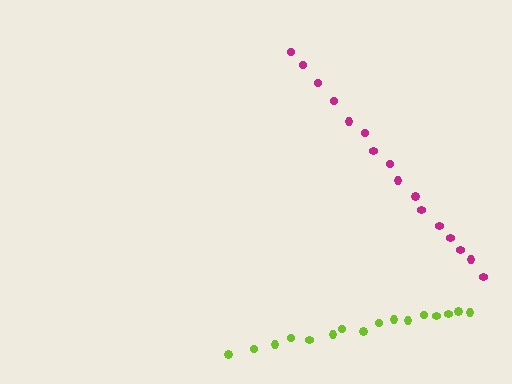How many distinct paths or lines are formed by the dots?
There are 2 distinct paths.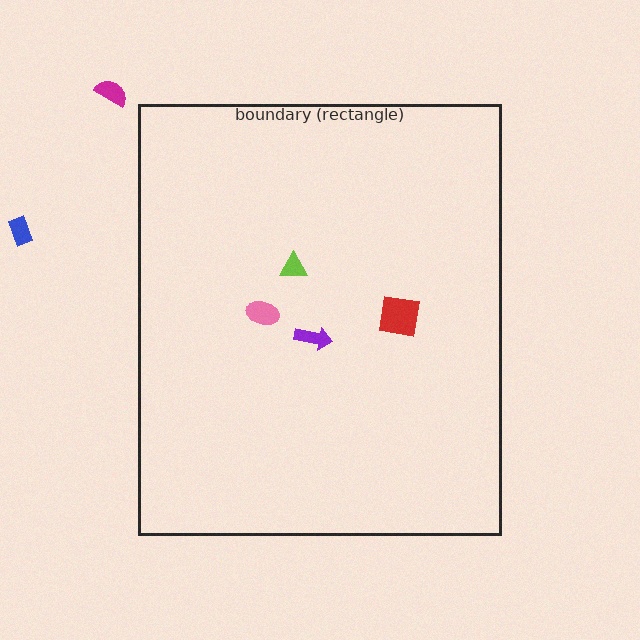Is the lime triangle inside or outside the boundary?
Inside.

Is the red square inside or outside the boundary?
Inside.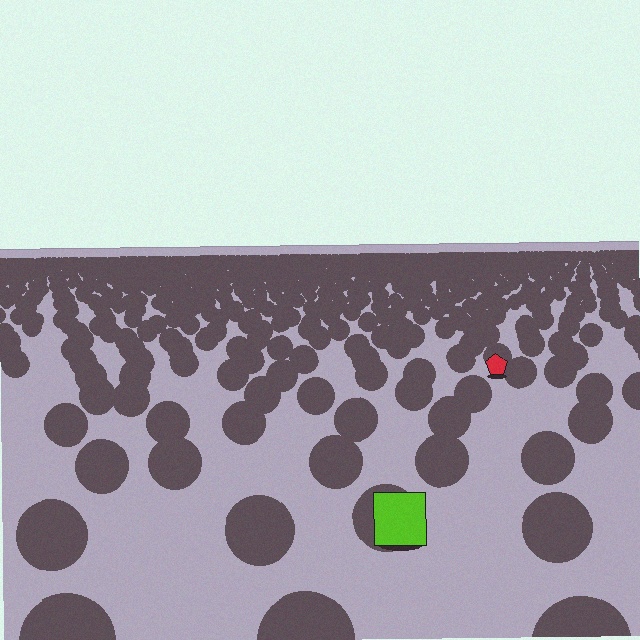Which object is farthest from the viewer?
The red pentagon is farthest from the viewer. It appears smaller and the ground texture around it is denser.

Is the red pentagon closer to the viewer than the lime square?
No. The lime square is closer — you can tell from the texture gradient: the ground texture is coarser near it.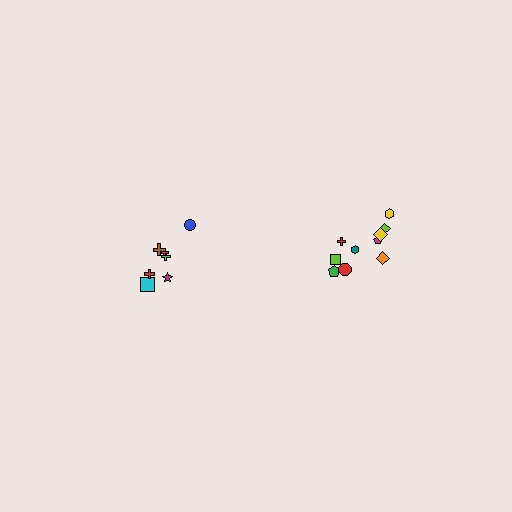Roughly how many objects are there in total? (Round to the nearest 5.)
Roughly 15 objects in total.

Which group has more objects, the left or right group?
The right group.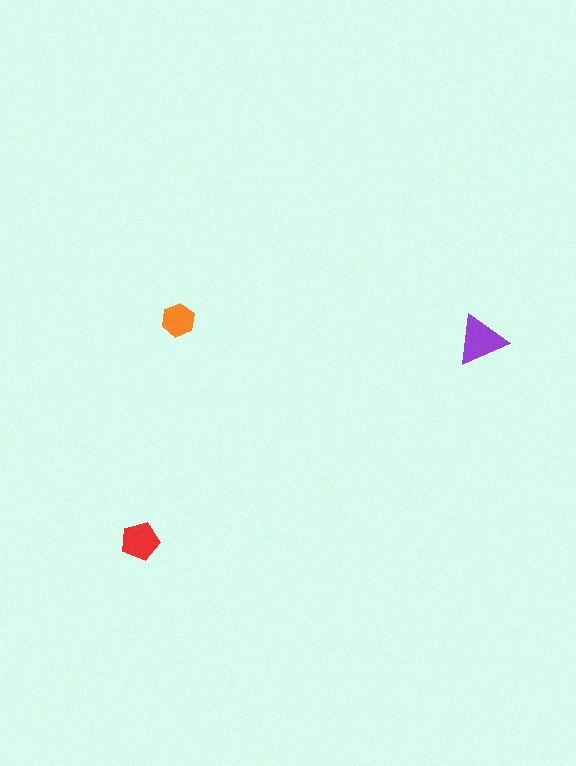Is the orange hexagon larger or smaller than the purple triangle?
Smaller.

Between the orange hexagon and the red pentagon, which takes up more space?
The red pentagon.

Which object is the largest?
The purple triangle.